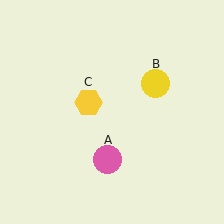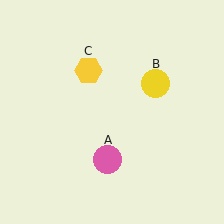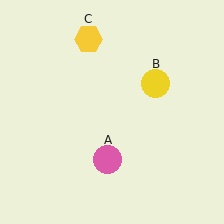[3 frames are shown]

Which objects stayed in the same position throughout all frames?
Pink circle (object A) and yellow circle (object B) remained stationary.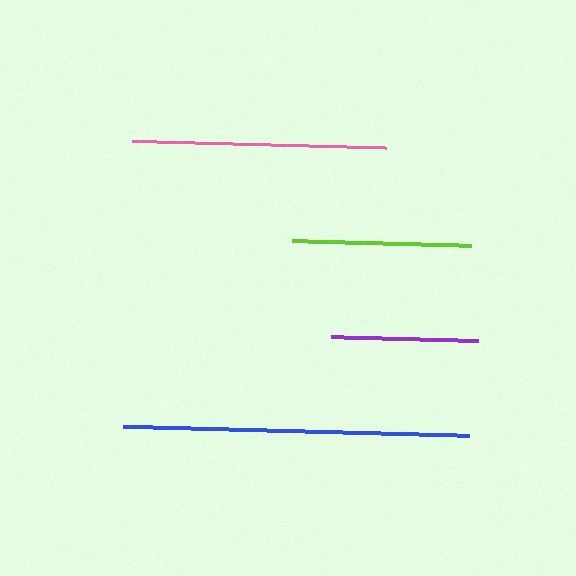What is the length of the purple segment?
The purple segment is approximately 147 pixels long.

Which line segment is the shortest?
The purple line is the shortest at approximately 147 pixels.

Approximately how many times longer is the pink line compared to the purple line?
The pink line is approximately 1.7 times the length of the purple line.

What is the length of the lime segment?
The lime segment is approximately 180 pixels long.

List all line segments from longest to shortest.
From longest to shortest: blue, pink, lime, purple.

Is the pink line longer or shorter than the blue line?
The blue line is longer than the pink line.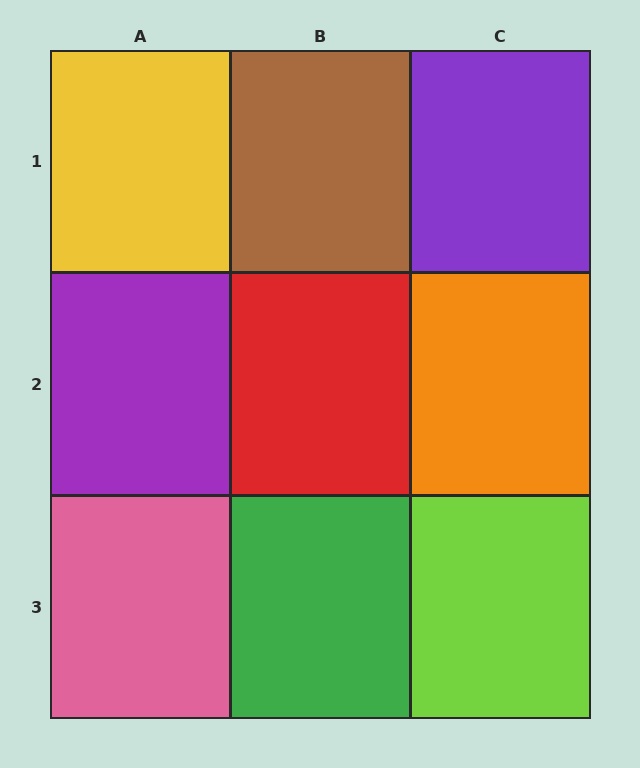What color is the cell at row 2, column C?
Orange.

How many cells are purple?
2 cells are purple.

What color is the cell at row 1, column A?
Yellow.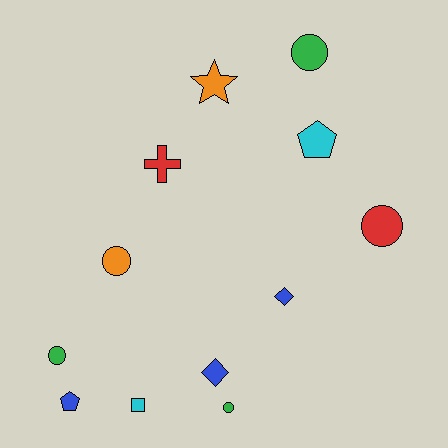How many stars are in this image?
There is 1 star.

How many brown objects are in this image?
There are no brown objects.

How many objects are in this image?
There are 12 objects.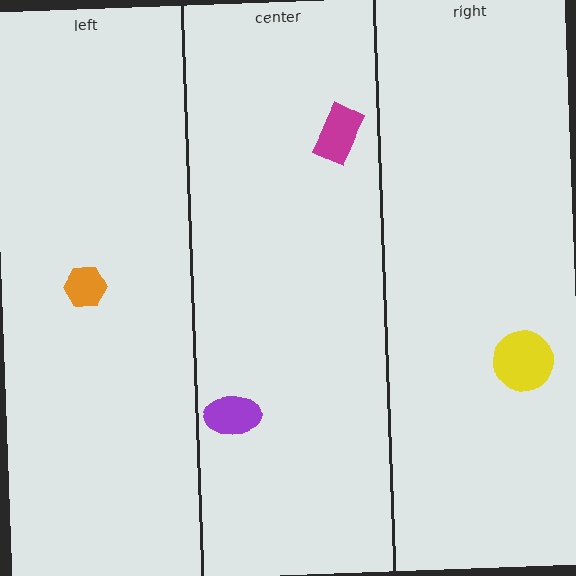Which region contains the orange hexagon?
The left region.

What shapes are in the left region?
The orange hexagon.